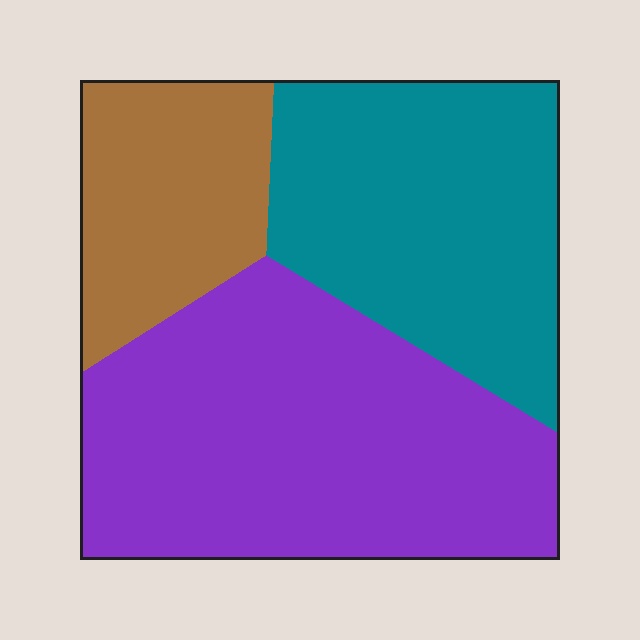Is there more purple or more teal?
Purple.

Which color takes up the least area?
Brown, at roughly 20%.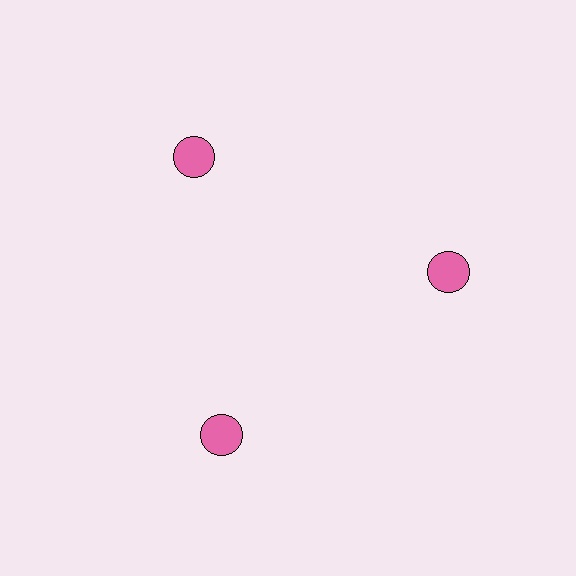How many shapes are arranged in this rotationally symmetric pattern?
There are 3 shapes, arranged in 3 groups of 1.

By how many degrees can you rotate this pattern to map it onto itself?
The pattern maps onto itself every 120 degrees of rotation.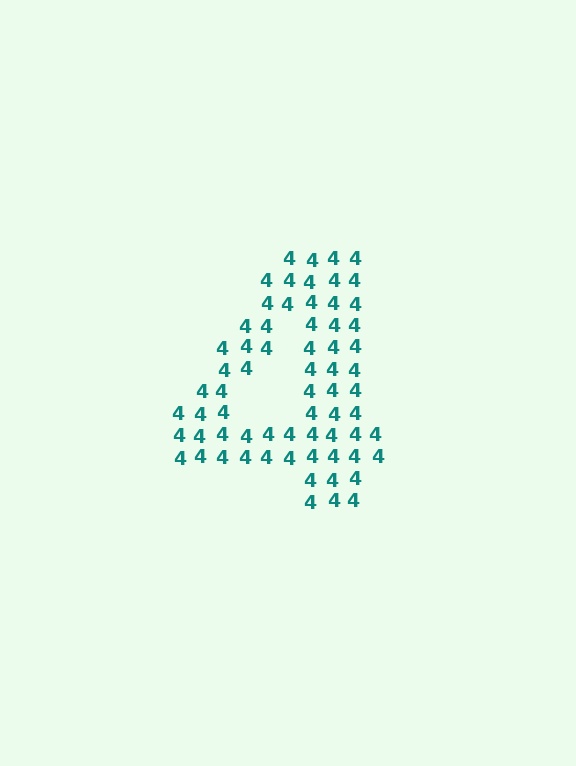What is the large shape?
The large shape is the digit 4.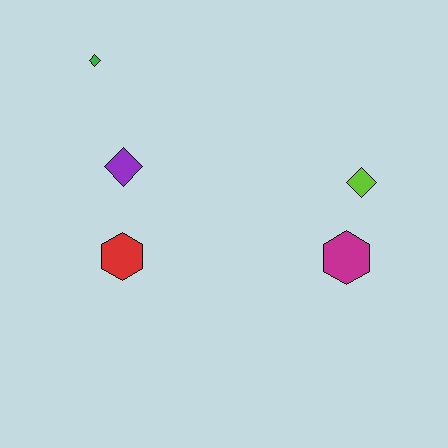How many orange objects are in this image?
There are no orange objects.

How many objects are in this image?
There are 5 objects.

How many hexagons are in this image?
There are 2 hexagons.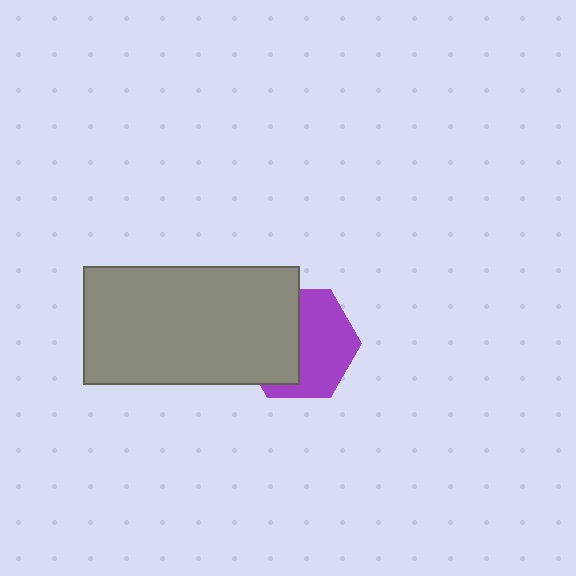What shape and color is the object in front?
The object in front is a gray rectangle.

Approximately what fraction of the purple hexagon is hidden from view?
Roughly 46% of the purple hexagon is hidden behind the gray rectangle.